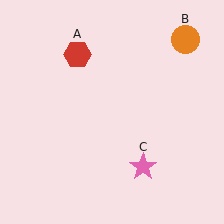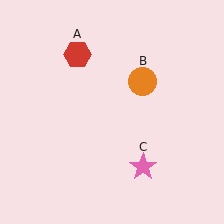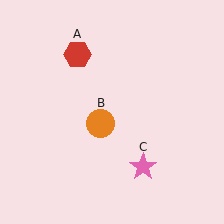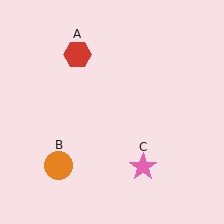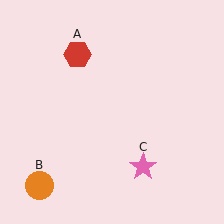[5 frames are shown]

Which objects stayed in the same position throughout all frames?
Red hexagon (object A) and pink star (object C) remained stationary.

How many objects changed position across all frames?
1 object changed position: orange circle (object B).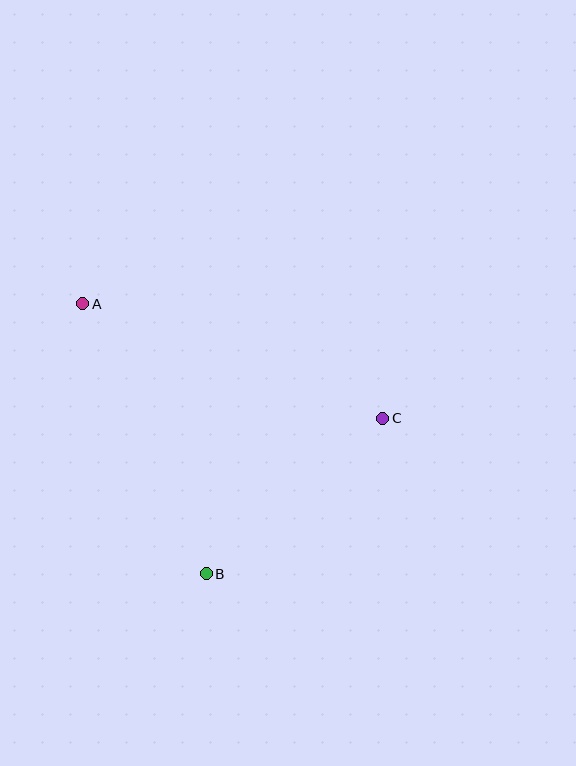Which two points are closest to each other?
Points B and C are closest to each other.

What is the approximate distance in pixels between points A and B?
The distance between A and B is approximately 297 pixels.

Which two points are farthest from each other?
Points A and C are farthest from each other.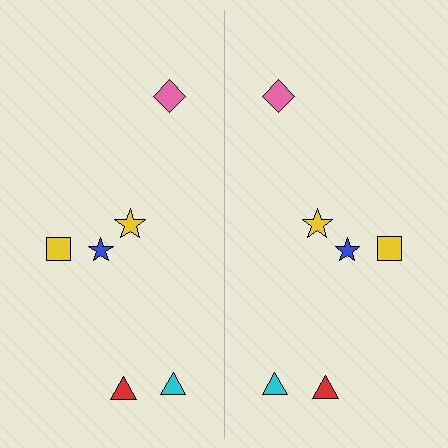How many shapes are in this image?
There are 12 shapes in this image.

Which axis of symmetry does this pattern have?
The pattern has a vertical axis of symmetry running through the center of the image.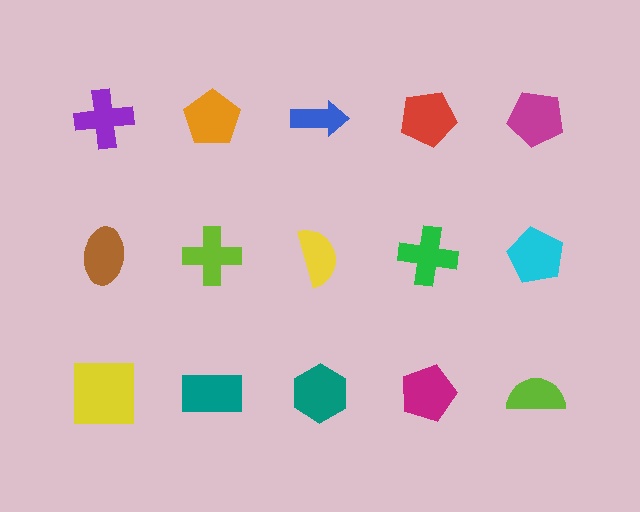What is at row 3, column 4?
A magenta pentagon.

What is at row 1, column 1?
A purple cross.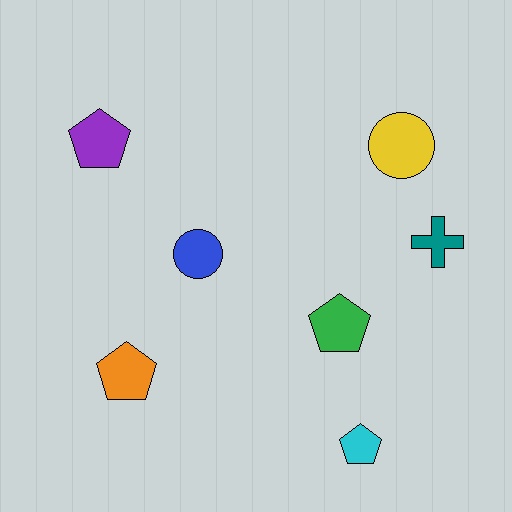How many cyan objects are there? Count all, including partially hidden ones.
There is 1 cyan object.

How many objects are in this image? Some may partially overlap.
There are 7 objects.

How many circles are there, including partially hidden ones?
There are 2 circles.